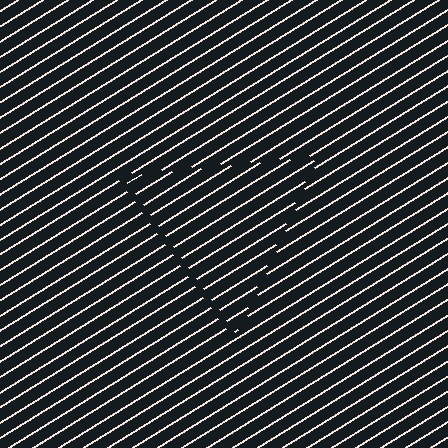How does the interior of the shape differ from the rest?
The interior of the shape contains the same grating, shifted by half a period — the contour is defined by the phase discontinuity where line-ends from the inner and outer gratings abut.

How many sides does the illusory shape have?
3 sides — the line-ends trace a triangle.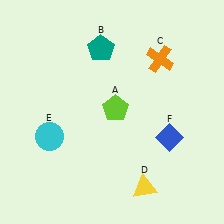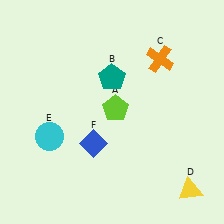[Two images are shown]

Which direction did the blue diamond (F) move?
The blue diamond (F) moved left.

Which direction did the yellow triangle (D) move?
The yellow triangle (D) moved right.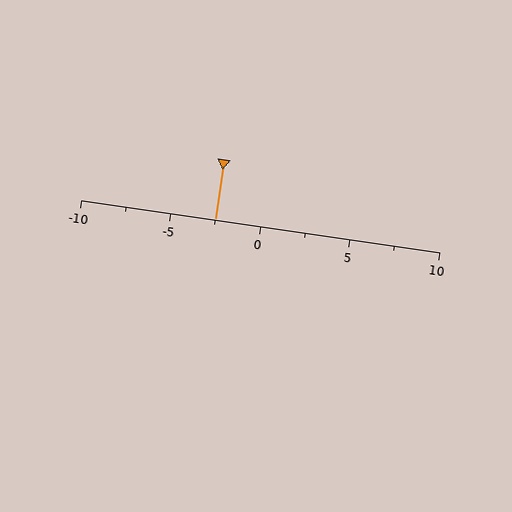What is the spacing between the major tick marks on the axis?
The major ticks are spaced 5 apart.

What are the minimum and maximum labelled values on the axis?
The axis runs from -10 to 10.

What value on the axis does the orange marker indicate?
The marker indicates approximately -2.5.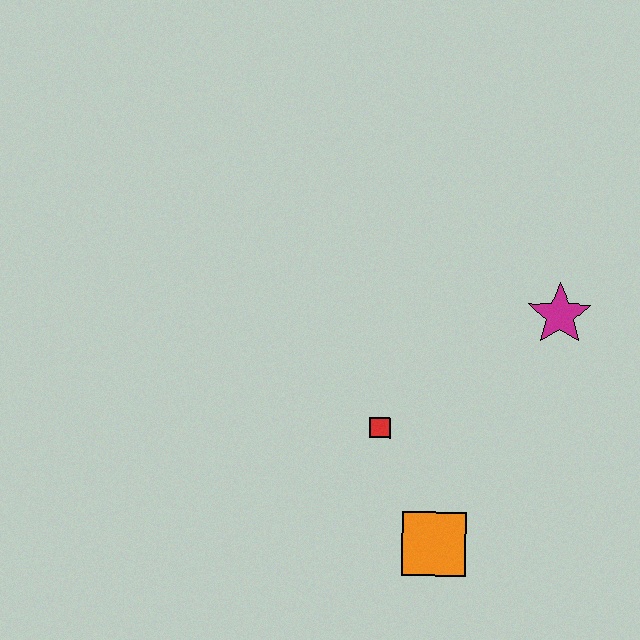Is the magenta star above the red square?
Yes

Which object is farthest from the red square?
The magenta star is farthest from the red square.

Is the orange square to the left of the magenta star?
Yes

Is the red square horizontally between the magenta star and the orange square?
No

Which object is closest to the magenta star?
The red square is closest to the magenta star.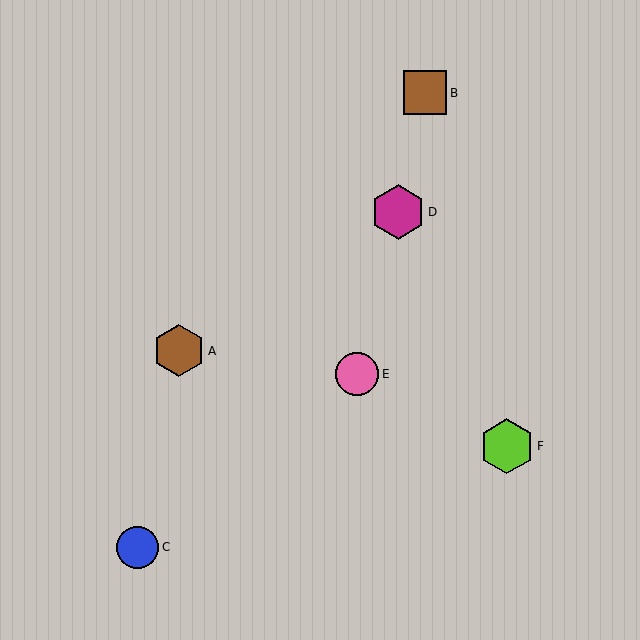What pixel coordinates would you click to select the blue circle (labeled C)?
Click at (138, 547) to select the blue circle C.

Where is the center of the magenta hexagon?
The center of the magenta hexagon is at (398, 212).